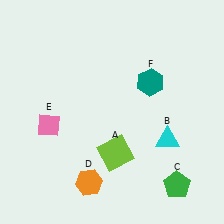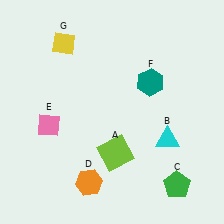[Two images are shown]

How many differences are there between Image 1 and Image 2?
There is 1 difference between the two images.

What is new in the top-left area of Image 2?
A yellow diamond (G) was added in the top-left area of Image 2.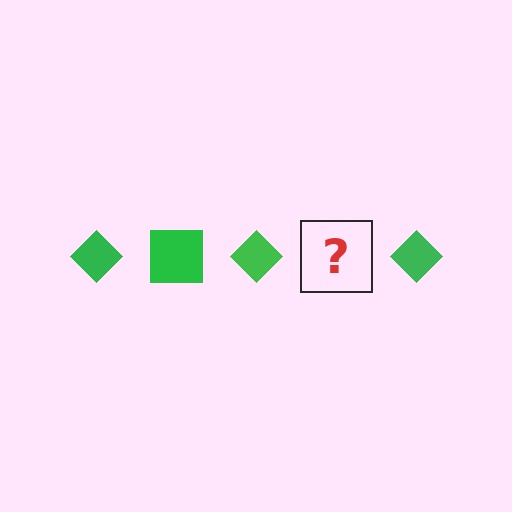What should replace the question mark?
The question mark should be replaced with a green square.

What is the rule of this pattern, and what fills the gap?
The rule is that the pattern cycles through diamond, square shapes in green. The gap should be filled with a green square.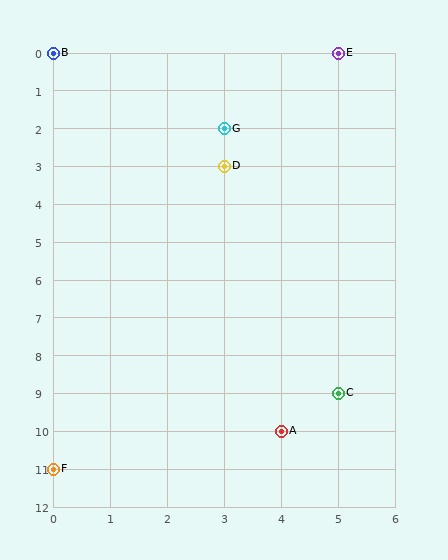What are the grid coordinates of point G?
Point G is at grid coordinates (3, 2).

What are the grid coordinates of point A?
Point A is at grid coordinates (4, 10).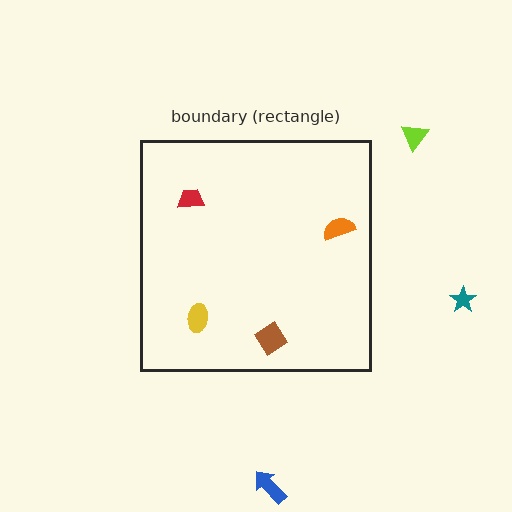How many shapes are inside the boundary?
4 inside, 3 outside.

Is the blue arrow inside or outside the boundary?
Outside.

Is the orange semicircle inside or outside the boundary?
Inside.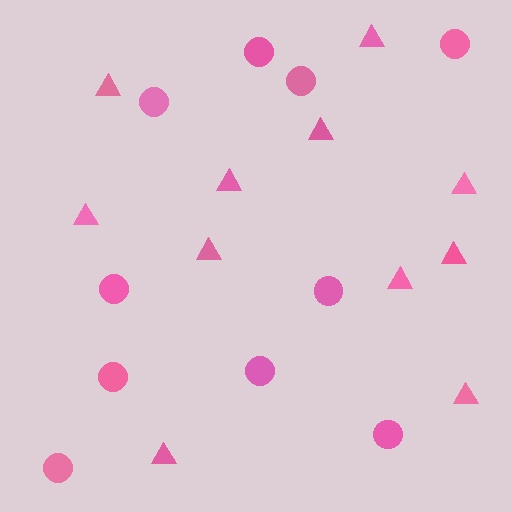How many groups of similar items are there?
There are 2 groups: one group of circles (10) and one group of triangles (11).